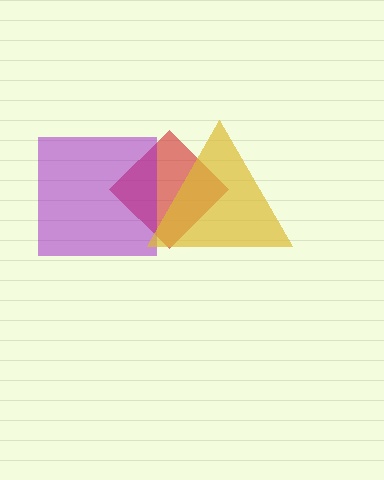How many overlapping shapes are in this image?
There are 3 overlapping shapes in the image.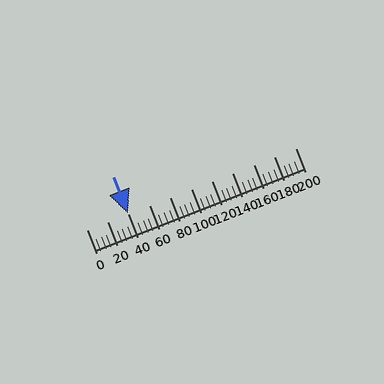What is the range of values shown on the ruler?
The ruler shows values from 0 to 200.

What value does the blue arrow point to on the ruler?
The blue arrow points to approximately 39.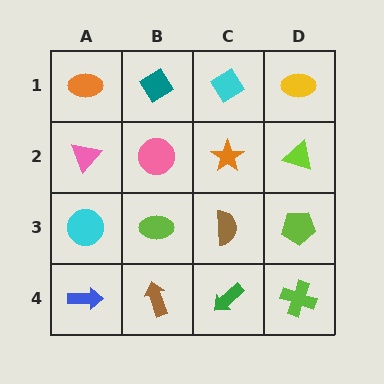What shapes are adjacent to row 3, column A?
A pink triangle (row 2, column A), a blue arrow (row 4, column A), a lime ellipse (row 3, column B).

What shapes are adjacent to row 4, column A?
A cyan circle (row 3, column A), a brown arrow (row 4, column B).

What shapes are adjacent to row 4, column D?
A lime pentagon (row 3, column D), a green arrow (row 4, column C).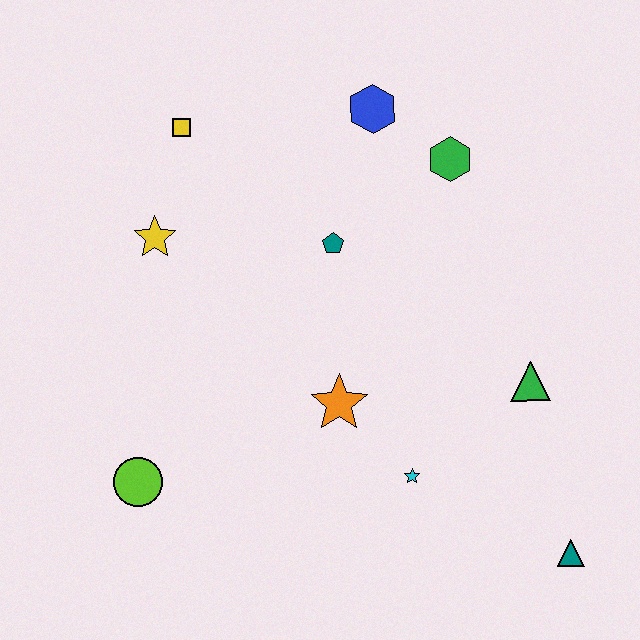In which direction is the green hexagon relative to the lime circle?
The green hexagon is above the lime circle.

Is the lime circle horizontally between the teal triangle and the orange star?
No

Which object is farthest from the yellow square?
The teal triangle is farthest from the yellow square.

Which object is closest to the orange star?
The cyan star is closest to the orange star.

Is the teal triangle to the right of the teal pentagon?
Yes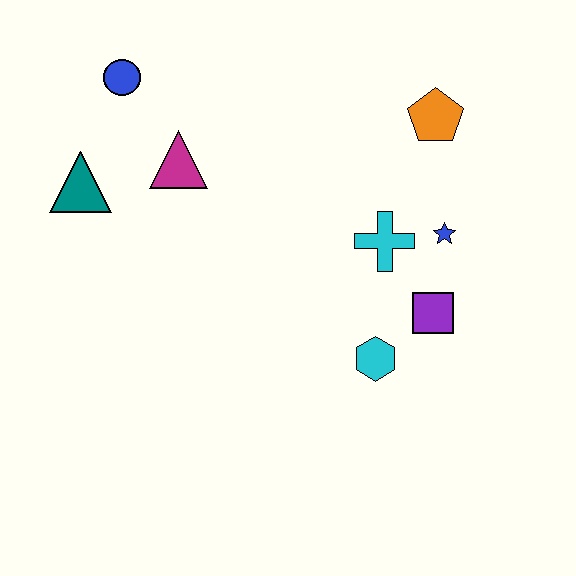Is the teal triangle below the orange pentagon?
Yes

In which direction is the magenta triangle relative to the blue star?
The magenta triangle is to the left of the blue star.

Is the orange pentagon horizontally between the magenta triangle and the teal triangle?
No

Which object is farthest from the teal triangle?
The purple square is farthest from the teal triangle.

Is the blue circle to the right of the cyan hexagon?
No